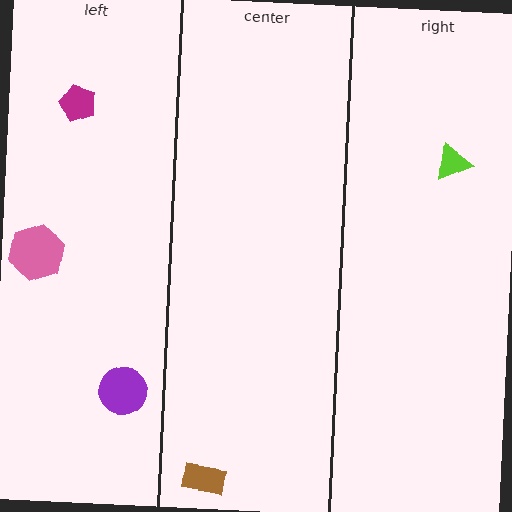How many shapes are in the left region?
3.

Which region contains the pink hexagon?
The left region.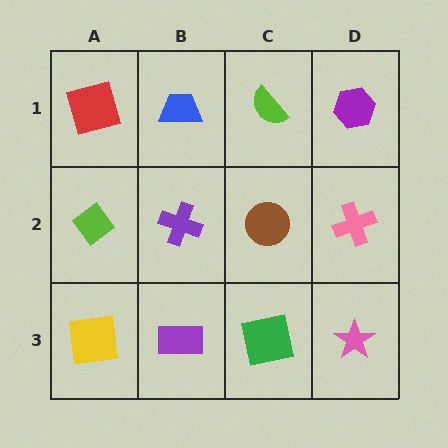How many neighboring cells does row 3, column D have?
2.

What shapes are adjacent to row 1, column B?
A purple cross (row 2, column B), a red square (row 1, column A), a lime semicircle (row 1, column C).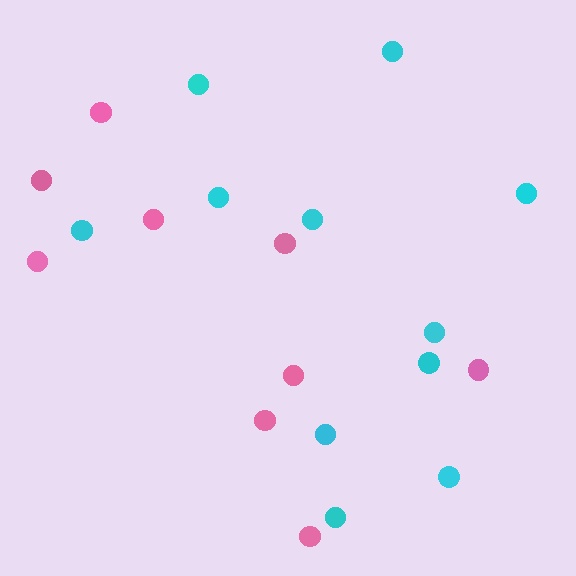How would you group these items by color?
There are 2 groups: one group of pink circles (9) and one group of cyan circles (11).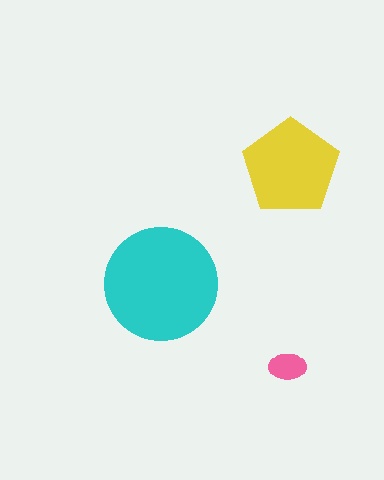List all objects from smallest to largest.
The pink ellipse, the yellow pentagon, the cyan circle.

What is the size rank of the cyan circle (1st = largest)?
1st.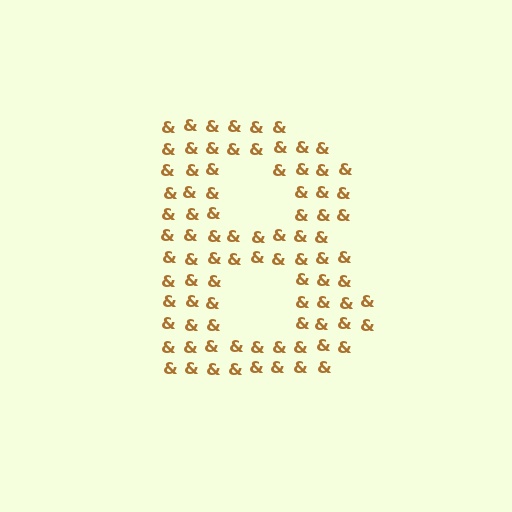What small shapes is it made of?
It is made of small ampersands.